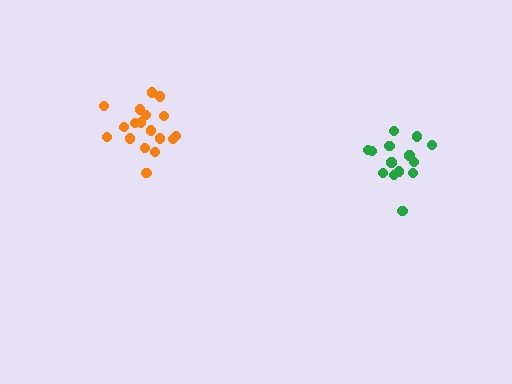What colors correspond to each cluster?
The clusters are colored: green, orange.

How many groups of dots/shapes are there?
There are 2 groups.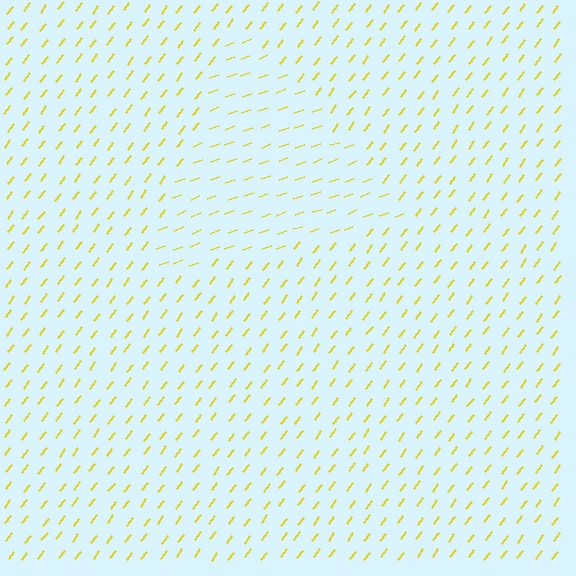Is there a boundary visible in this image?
Yes, there is a texture boundary formed by a change in line orientation.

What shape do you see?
I see a triangle.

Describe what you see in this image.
The image is filled with small yellow line segments. A triangle region in the image has lines oriented differently from the surrounding lines, creating a visible texture boundary.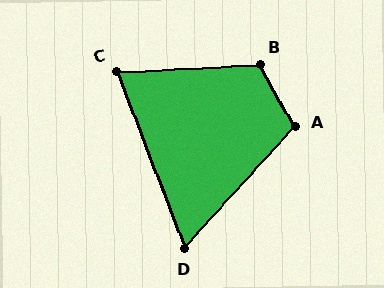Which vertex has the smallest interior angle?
D, at approximately 64 degrees.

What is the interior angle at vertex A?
Approximately 108 degrees (obtuse).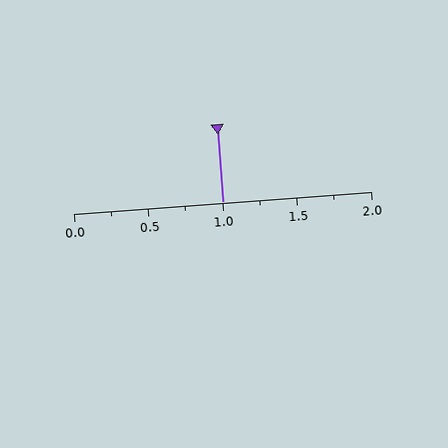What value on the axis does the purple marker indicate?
The marker indicates approximately 1.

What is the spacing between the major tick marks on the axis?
The major ticks are spaced 0.5 apart.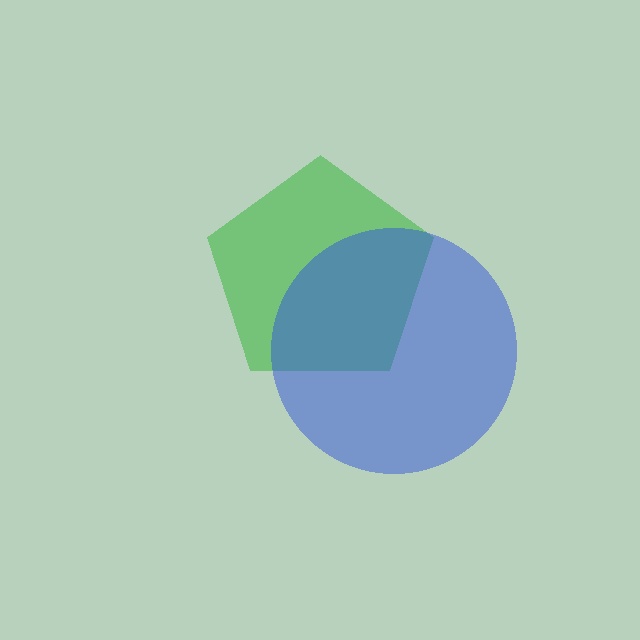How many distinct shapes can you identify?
There are 2 distinct shapes: a green pentagon, a blue circle.